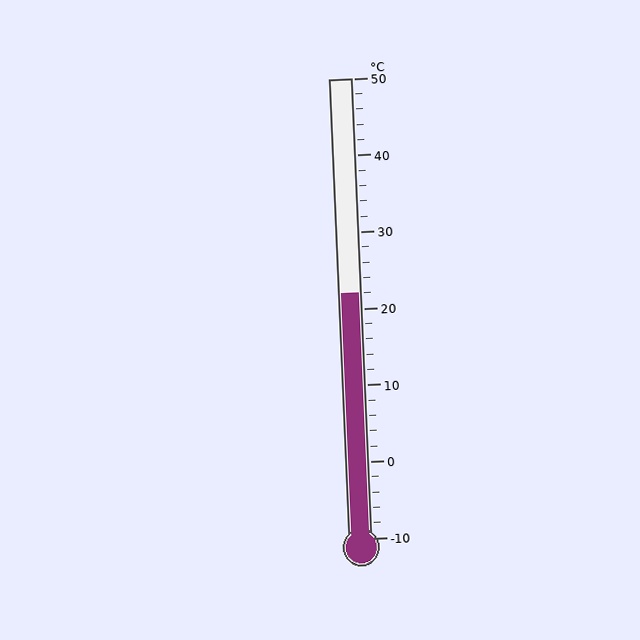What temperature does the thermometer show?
The thermometer shows approximately 22°C.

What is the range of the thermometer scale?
The thermometer scale ranges from -10°C to 50°C.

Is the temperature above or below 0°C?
The temperature is above 0°C.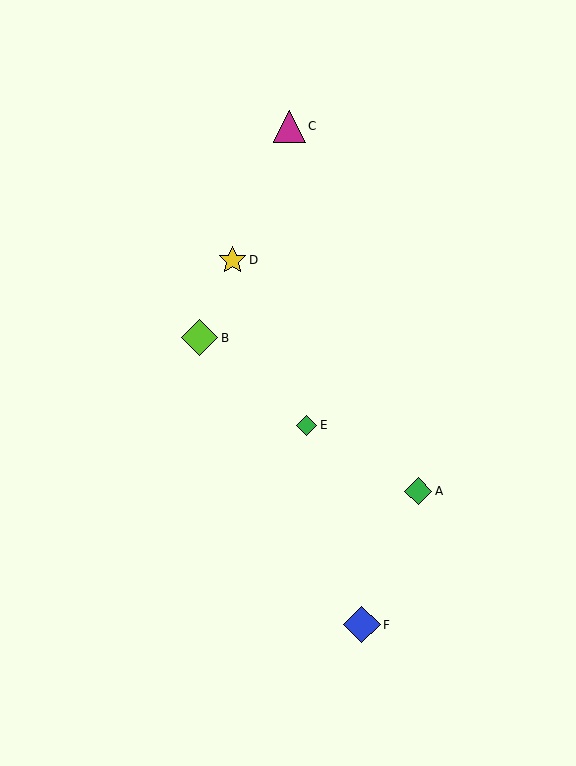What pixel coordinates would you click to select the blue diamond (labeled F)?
Click at (362, 625) to select the blue diamond F.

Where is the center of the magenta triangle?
The center of the magenta triangle is at (289, 126).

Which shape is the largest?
The blue diamond (labeled F) is the largest.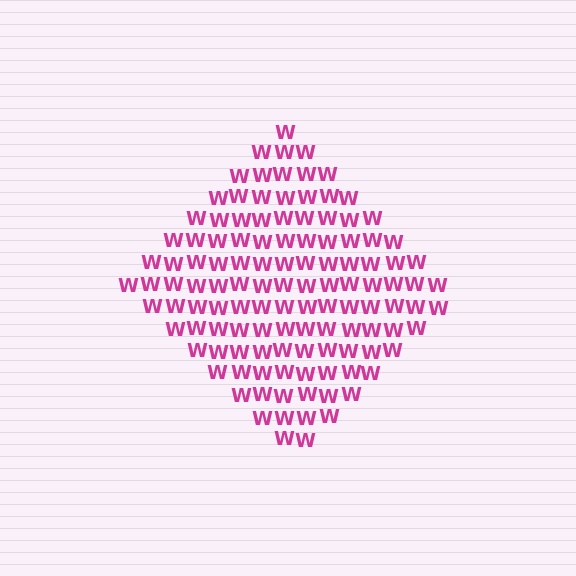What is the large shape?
The large shape is a diamond.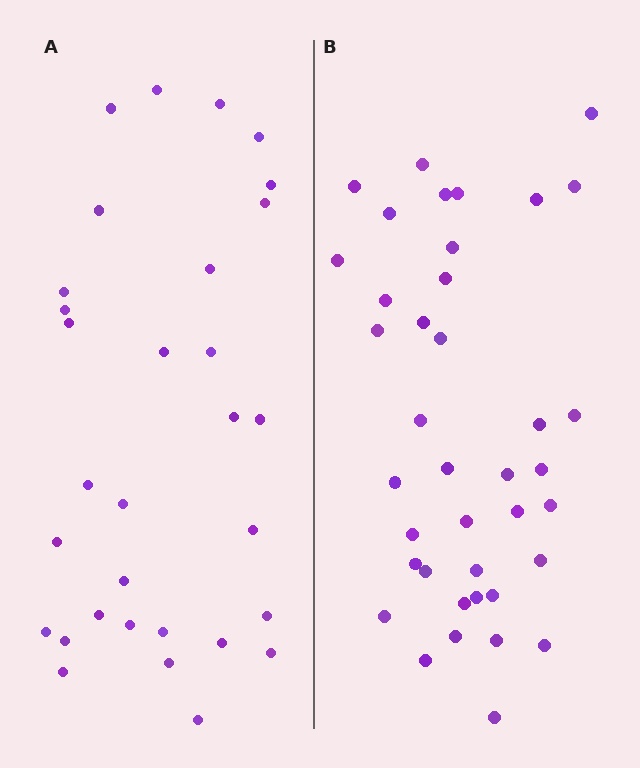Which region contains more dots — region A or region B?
Region B (the right region) has more dots.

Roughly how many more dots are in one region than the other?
Region B has roughly 8 or so more dots than region A.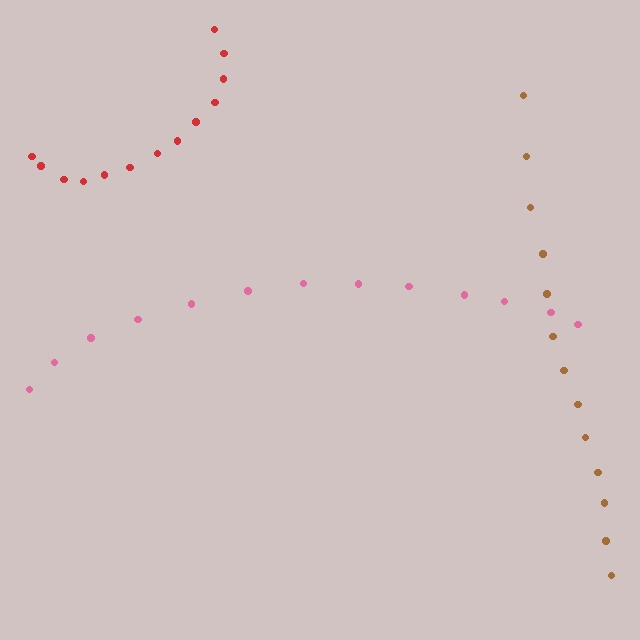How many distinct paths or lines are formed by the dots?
There are 3 distinct paths.